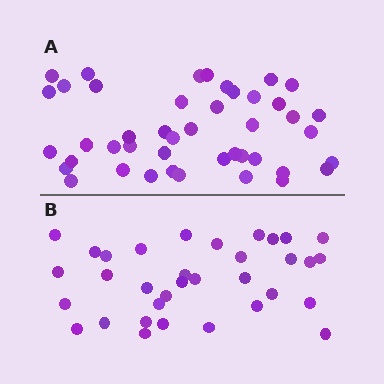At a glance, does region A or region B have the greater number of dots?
Region A (the top region) has more dots.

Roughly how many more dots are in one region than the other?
Region A has roughly 10 or so more dots than region B.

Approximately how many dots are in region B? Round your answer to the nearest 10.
About 30 dots. (The exact count is 34, which rounds to 30.)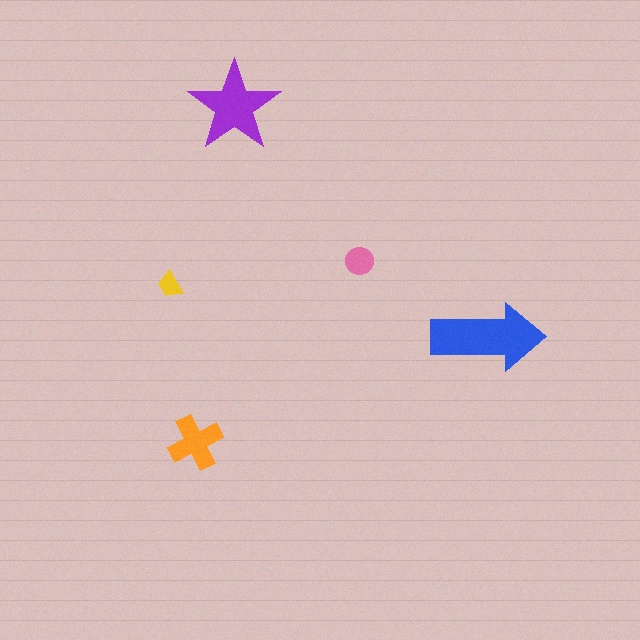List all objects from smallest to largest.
The yellow trapezoid, the pink circle, the orange cross, the purple star, the blue arrow.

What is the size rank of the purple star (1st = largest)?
2nd.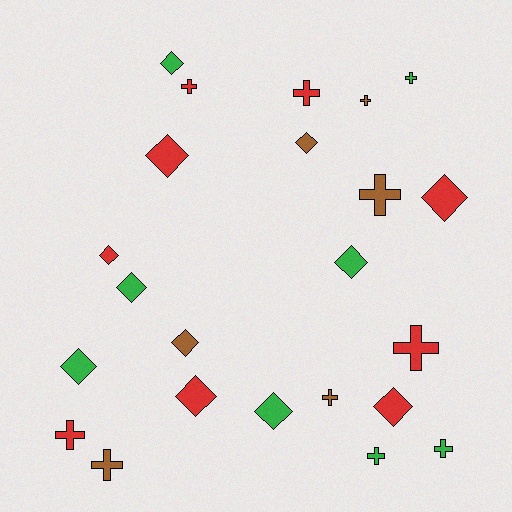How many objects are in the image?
There are 23 objects.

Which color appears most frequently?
Red, with 9 objects.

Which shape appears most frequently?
Diamond, with 12 objects.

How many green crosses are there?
There are 3 green crosses.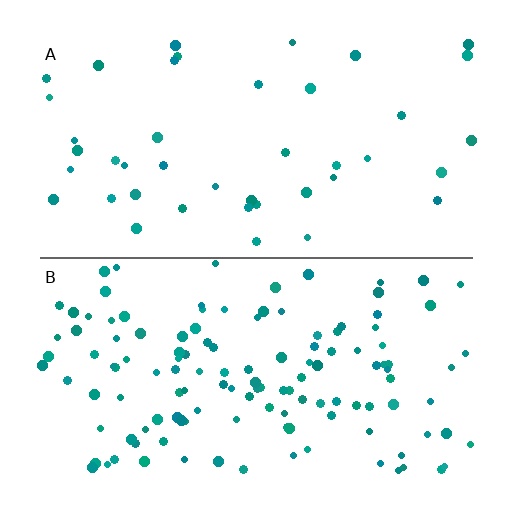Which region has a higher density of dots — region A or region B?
B (the bottom).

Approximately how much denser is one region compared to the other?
Approximately 3.1× — region B over region A.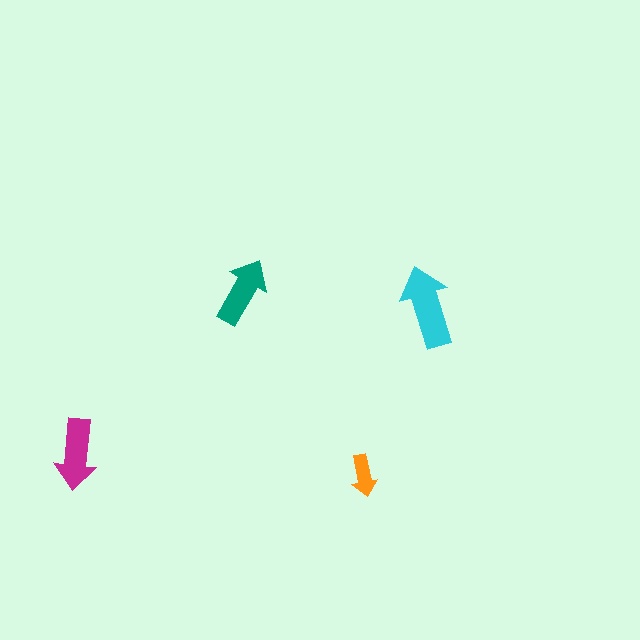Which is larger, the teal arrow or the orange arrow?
The teal one.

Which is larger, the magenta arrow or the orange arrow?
The magenta one.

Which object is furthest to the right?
The cyan arrow is rightmost.